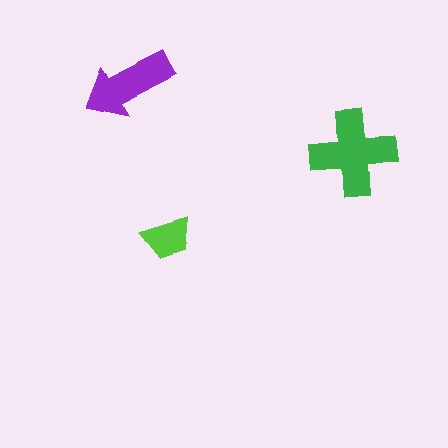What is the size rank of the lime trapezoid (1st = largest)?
3rd.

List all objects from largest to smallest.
The green cross, the purple arrow, the lime trapezoid.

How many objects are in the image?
There are 3 objects in the image.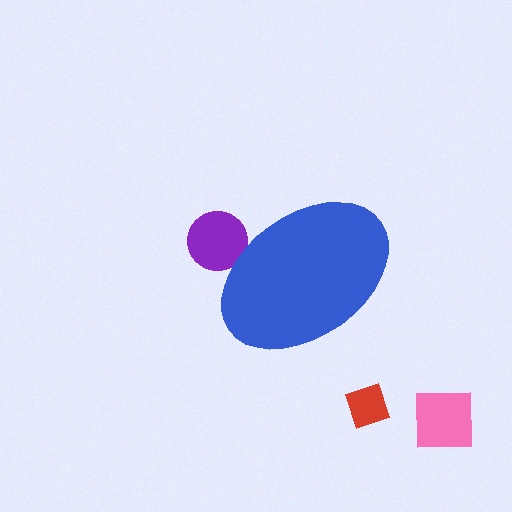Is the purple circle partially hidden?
Yes, the purple circle is partially hidden behind the blue ellipse.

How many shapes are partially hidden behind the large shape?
1 shape is partially hidden.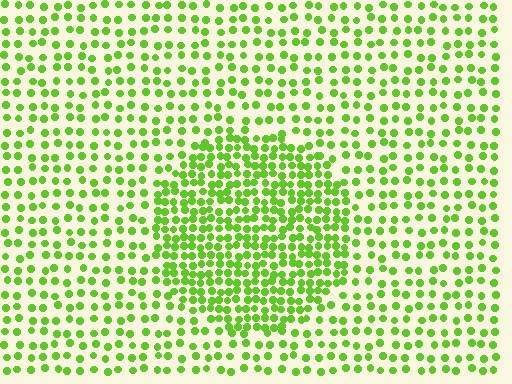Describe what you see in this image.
The image contains small lime elements arranged at two different densities. A circle-shaped region is visible where the elements are more densely packed than the surrounding area.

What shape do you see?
I see a circle.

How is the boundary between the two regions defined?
The boundary is defined by a change in element density (approximately 2.0x ratio). All elements are the same color, size, and shape.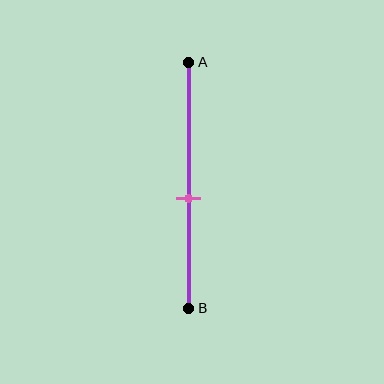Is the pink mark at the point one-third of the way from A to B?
No, the mark is at about 55% from A, not at the 33% one-third point.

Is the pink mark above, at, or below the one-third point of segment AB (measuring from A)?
The pink mark is below the one-third point of segment AB.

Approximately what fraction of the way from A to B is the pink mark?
The pink mark is approximately 55% of the way from A to B.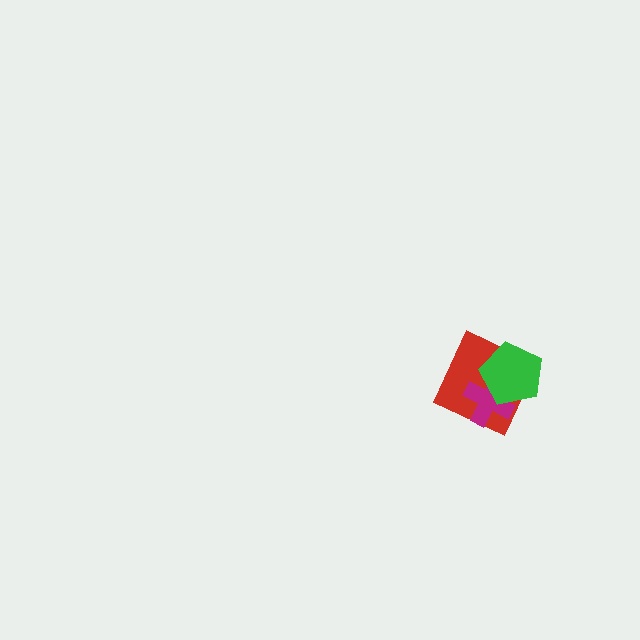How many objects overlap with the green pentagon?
2 objects overlap with the green pentagon.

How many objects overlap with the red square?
2 objects overlap with the red square.